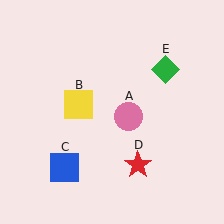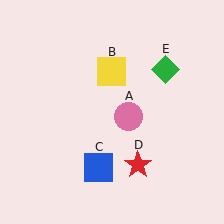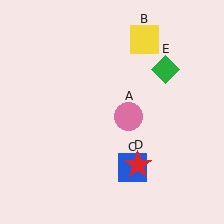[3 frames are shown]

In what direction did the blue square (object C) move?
The blue square (object C) moved right.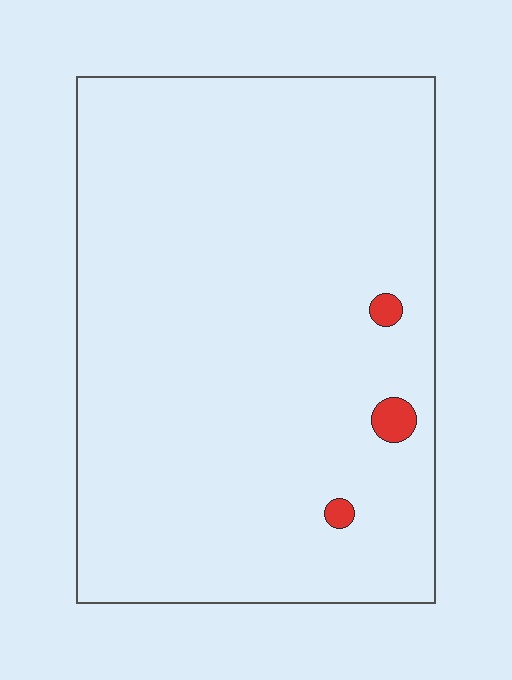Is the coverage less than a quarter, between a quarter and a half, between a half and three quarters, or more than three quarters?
Less than a quarter.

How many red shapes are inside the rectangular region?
3.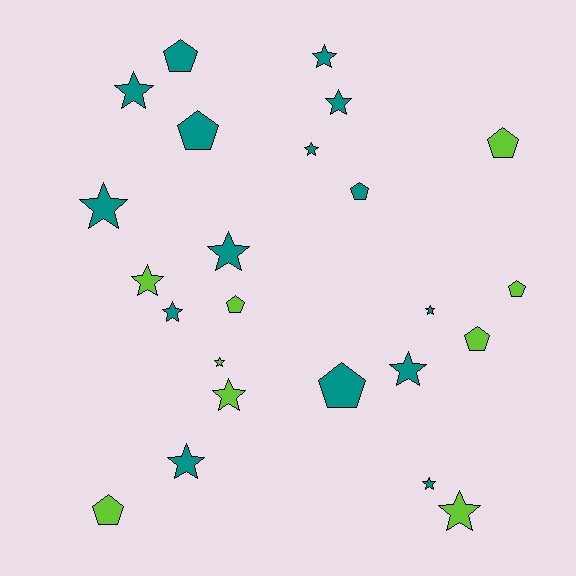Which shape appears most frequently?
Star, with 15 objects.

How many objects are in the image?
There are 24 objects.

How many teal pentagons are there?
There are 4 teal pentagons.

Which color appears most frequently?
Teal, with 15 objects.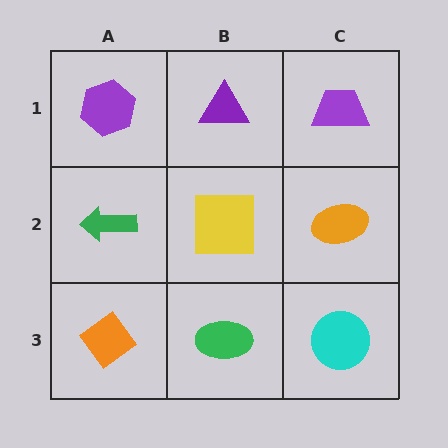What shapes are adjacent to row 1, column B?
A yellow square (row 2, column B), a purple hexagon (row 1, column A), a purple trapezoid (row 1, column C).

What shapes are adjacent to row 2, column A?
A purple hexagon (row 1, column A), an orange diamond (row 3, column A), a yellow square (row 2, column B).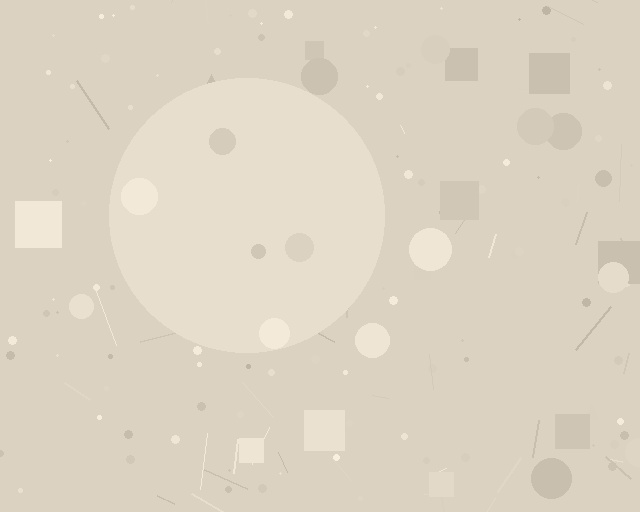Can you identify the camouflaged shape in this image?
The camouflaged shape is a circle.